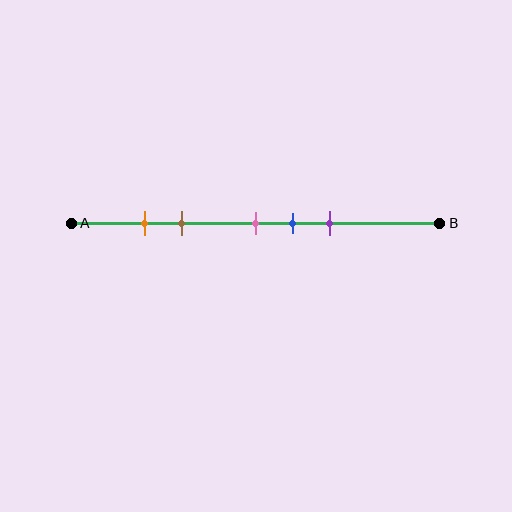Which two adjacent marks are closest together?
The orange and brown marks are the closest adjacent pair.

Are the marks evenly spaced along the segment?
No, the marks are not evenly spaced.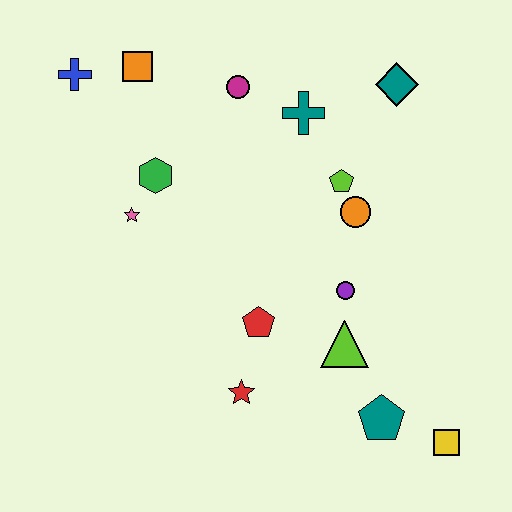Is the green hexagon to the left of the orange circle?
Yes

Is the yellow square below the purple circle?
Yes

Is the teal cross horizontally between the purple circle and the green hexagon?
Yes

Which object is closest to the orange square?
The blue cross is closest to the orange square.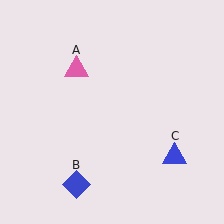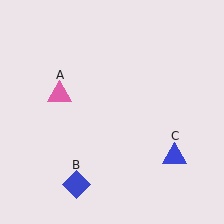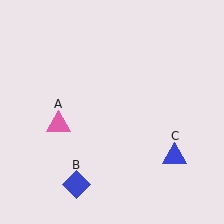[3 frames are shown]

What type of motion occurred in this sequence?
The pink triangle (object A) rotated counterclockwise around the center of the scene.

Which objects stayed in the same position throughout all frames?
Blue diamond (object B) and blue triangle (object C) remained stationary.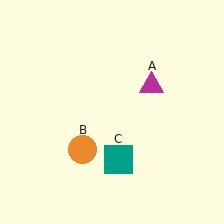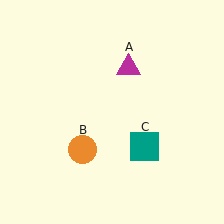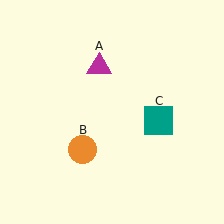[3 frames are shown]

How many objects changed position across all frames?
2 objects changed position: magenta triangle (object A), teal square (object C).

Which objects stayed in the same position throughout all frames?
Orange circle (object B) remained stationary.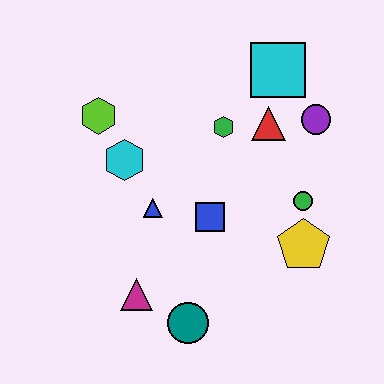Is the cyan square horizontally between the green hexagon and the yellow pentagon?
Yes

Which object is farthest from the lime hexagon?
The yellow pentagon is farthest from the lime hexagon.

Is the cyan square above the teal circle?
Yes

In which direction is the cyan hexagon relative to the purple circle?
The cyan hexagon is to the left of the purple circle.